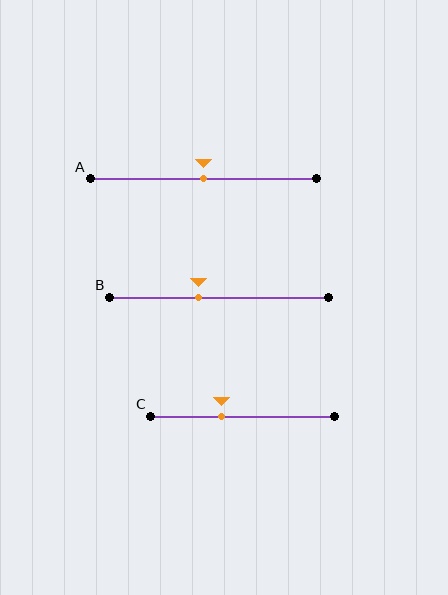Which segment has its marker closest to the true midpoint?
Segment A has its marker closest to the true midpoint.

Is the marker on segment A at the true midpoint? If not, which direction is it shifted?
Yes, the marker on segment A is at the true midpoint.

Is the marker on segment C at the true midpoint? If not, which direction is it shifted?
No, the marker on segment C is shifted to the left by about 11% of the segment length.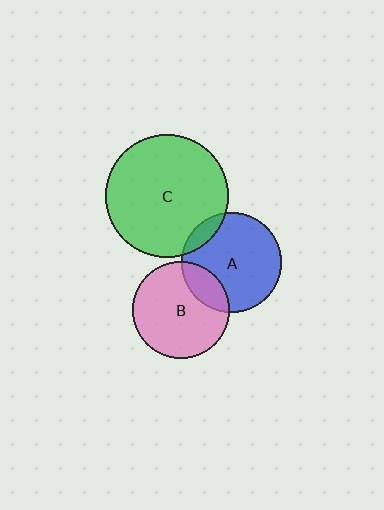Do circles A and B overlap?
Yes.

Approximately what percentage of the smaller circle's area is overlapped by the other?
Approximately 20%.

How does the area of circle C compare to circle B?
Approximately 1.6 times.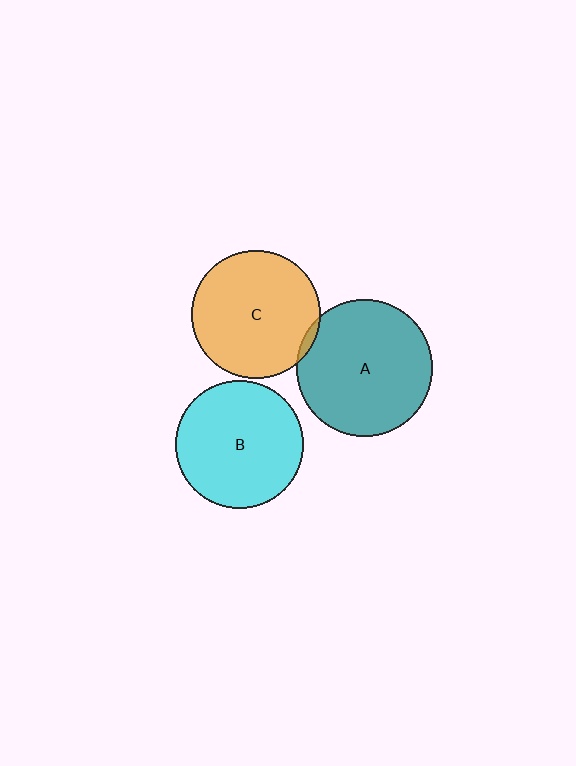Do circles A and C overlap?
Yes.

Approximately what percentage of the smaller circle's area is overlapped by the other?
Approximately 5%.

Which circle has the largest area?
Circle A (teal).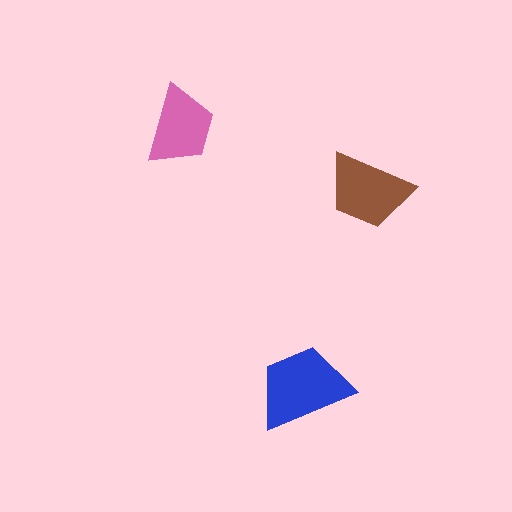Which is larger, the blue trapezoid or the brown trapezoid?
The blue one.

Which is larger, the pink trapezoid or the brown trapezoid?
The brown one.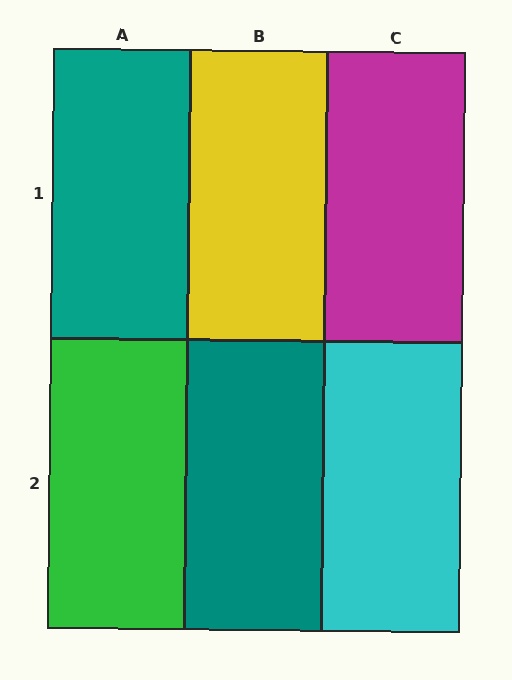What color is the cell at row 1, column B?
Yellow.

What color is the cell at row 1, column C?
Magenta.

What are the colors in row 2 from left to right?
Green, teal, cyan.